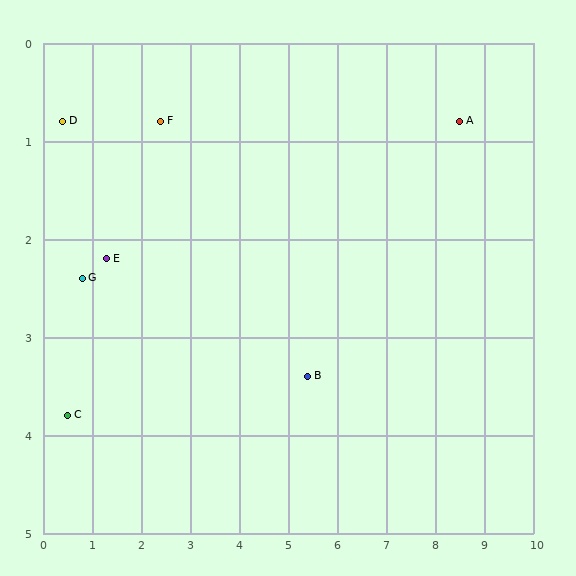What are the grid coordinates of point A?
Point A is at approximately (8.5, 0.8).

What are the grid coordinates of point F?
Point F is at approximately (2.4, 0.8).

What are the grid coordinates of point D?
Point D is at approximately (0.4, 0.8).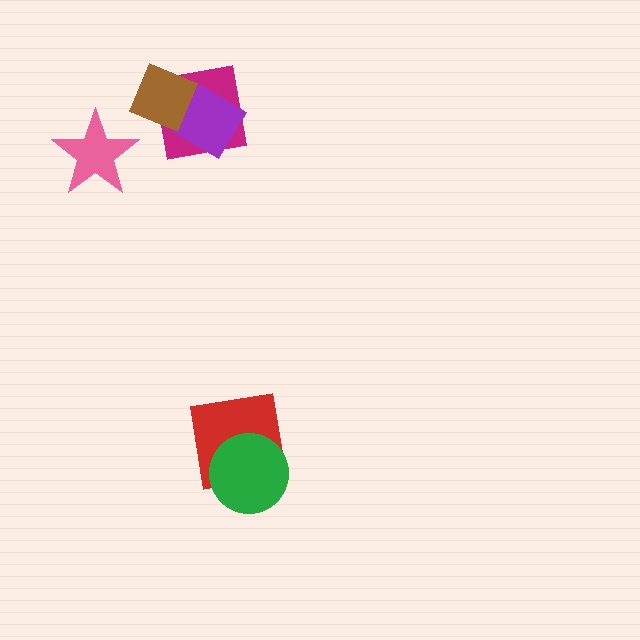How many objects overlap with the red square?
1 object overlaps with the red square.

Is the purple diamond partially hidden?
Yes, it is partially covered by another shape.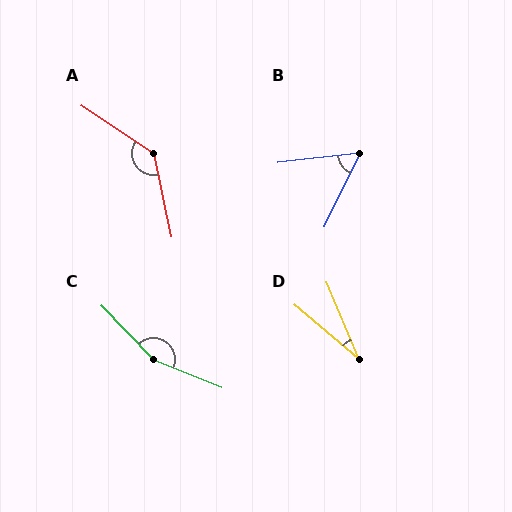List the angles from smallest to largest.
D (27°), B (58°), A (136°), C (156°).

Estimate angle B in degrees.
Approximately 58 degrees.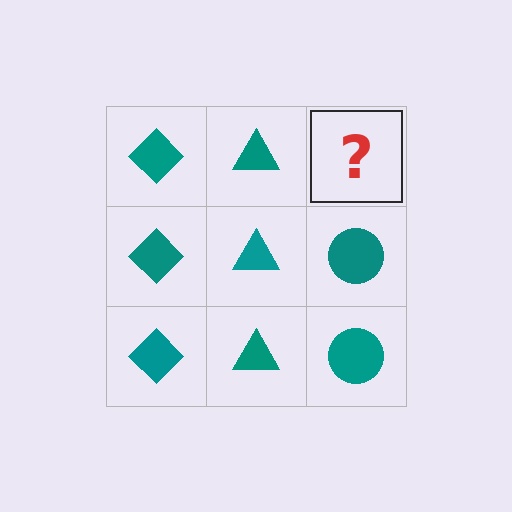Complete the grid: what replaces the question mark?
The question mark should be replaced with a teal circle.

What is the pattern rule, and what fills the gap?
The rule is that each column has a consistent shape. The gap should be filled with a teal circle.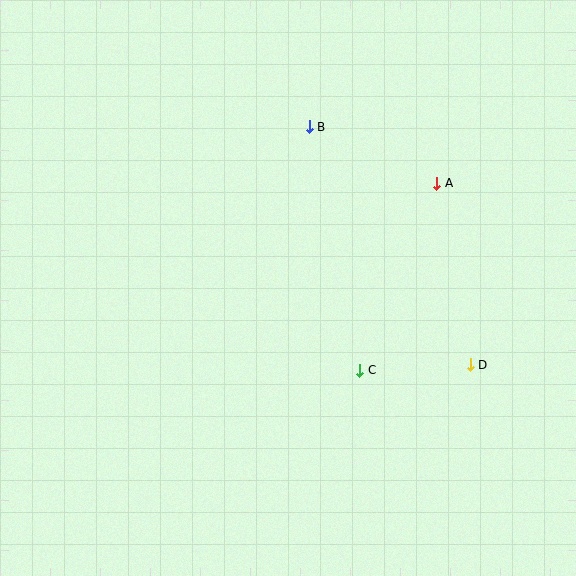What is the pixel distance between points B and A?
The distance between B and A is 139 pixels.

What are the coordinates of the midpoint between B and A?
The midpoint between B and A is at (373, 155).